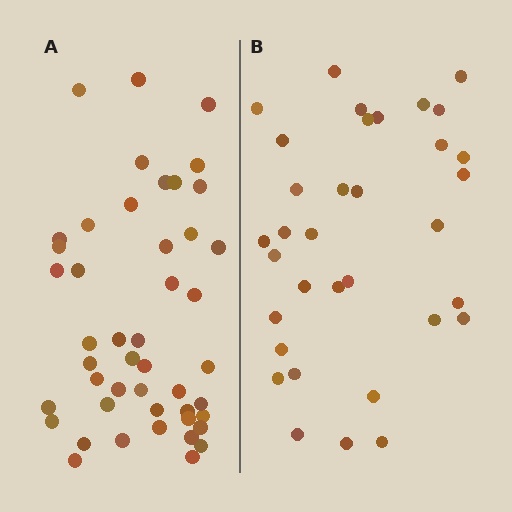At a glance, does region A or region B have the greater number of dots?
Region A (the left region) has more dots.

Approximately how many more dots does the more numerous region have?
Region A has roughly 12 or so more dots than region B.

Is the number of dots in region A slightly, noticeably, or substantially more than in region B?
Region A has noticeably more, but not dramatically so. The ratio is roughly 1.4 to 1.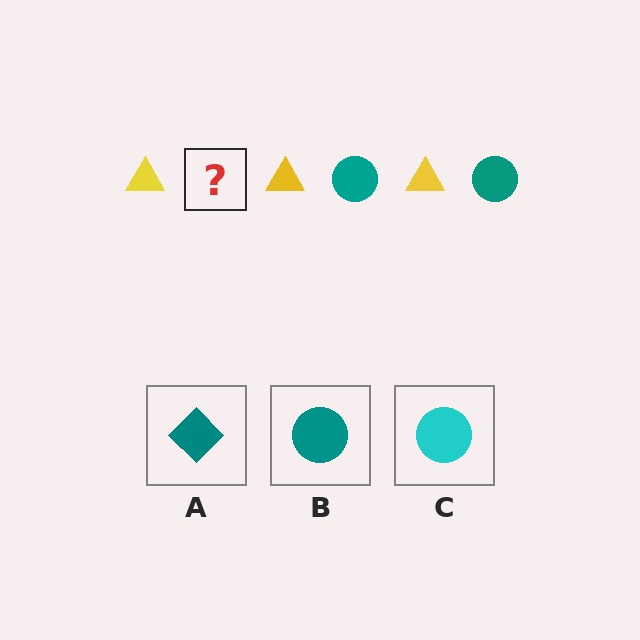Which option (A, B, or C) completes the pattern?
B.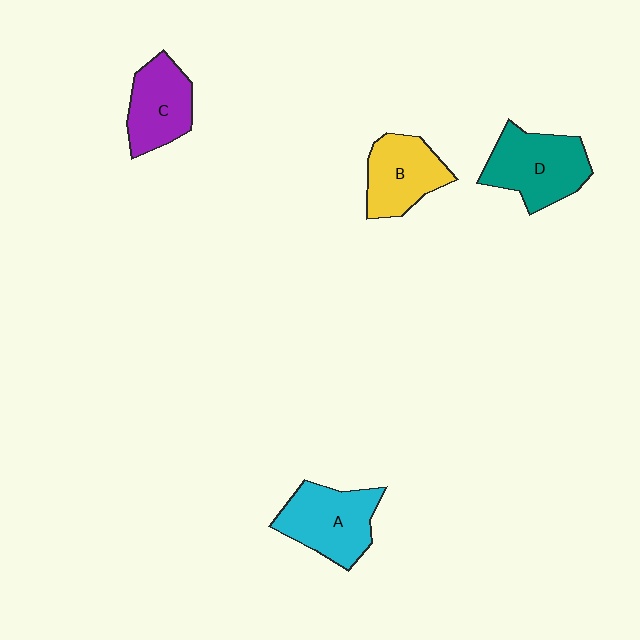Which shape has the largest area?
Shape D (teal).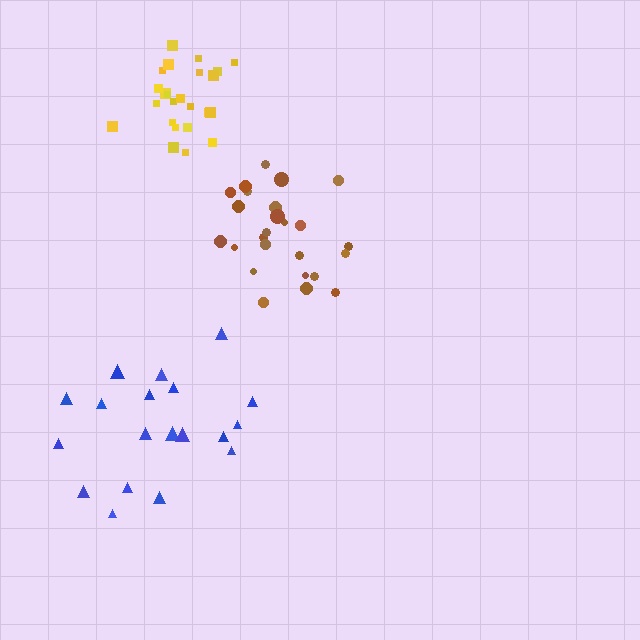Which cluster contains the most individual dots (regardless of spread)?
Brown (25).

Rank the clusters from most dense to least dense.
yellow, brown, blue.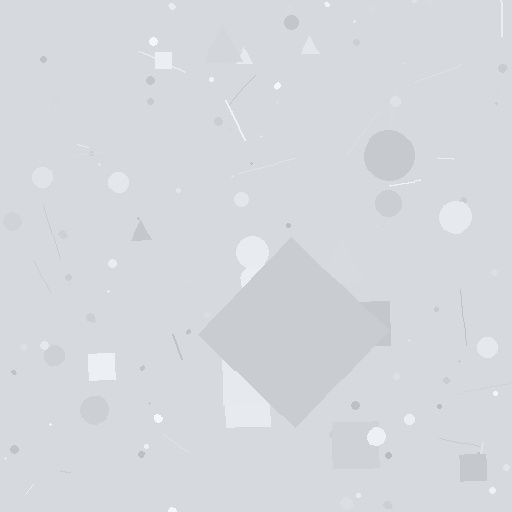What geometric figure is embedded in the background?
A diamond is embedded in the background.